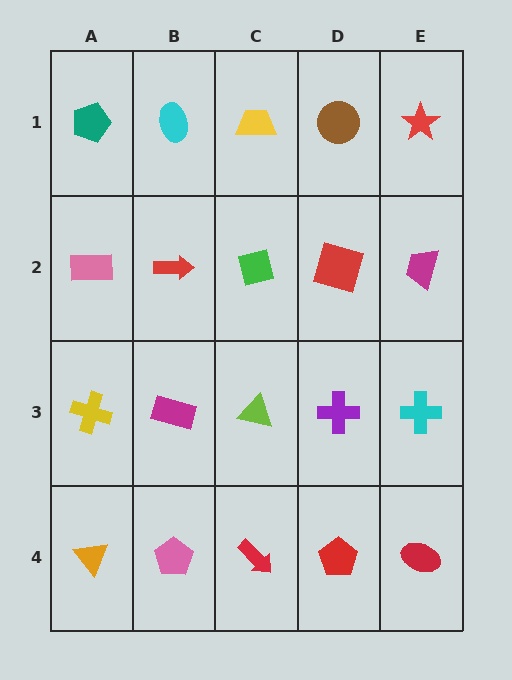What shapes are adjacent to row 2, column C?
A yellow trapezoid (row 1, column C), a lime triangle (row 3, column C), a red arrow (row 2, column B), a red square (row 2, column D).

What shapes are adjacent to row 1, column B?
A red arrow (row 2, column B), a teal pentagon (row 1, column A), a yellow trapezoid (row 1, column C).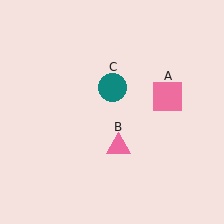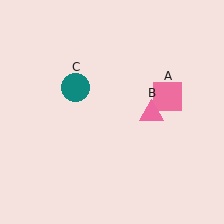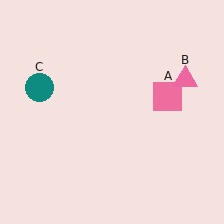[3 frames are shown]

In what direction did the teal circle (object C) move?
The teal circle (object C) moved left.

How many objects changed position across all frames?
2 objects changed position: pink triangle (object B), teal circle (object C).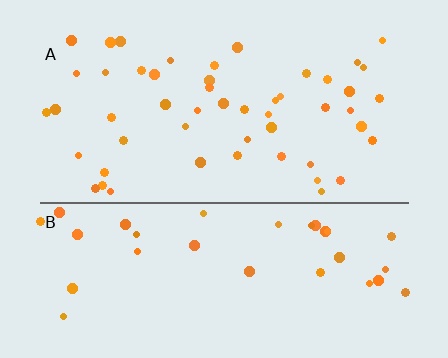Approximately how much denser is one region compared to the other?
Approximately 1.5× — region A over region B.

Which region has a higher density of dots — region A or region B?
A (the top).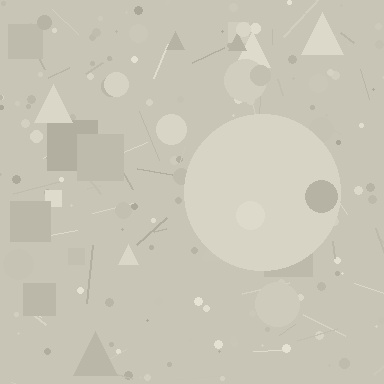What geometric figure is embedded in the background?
A circle is embedded in the background.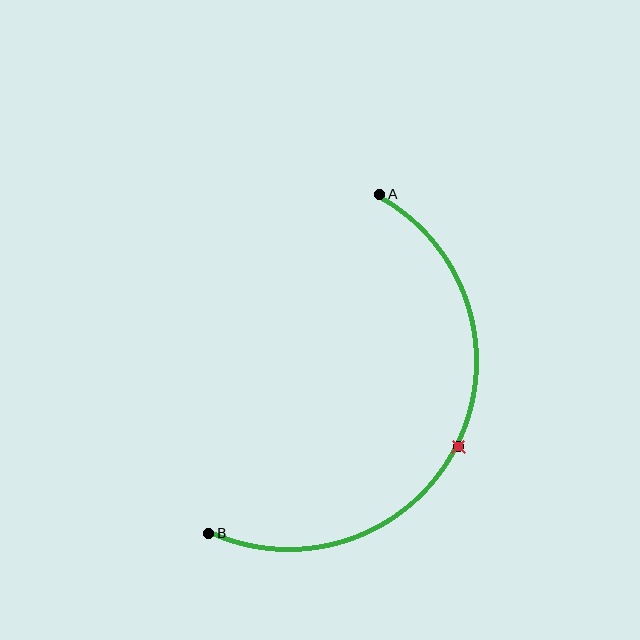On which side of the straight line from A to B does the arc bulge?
The arc bulges to the right of the straight line connecting A and B.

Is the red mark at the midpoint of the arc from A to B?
Yes. The red mark lies on the arc at equal arc-length from both A and B — it is the arc midpoint.